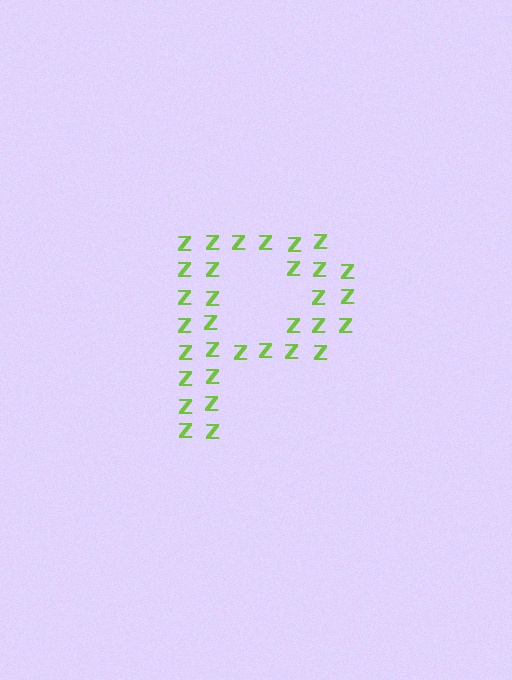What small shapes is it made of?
It is made of small letter Z's.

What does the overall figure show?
The overall figure shows the letter P.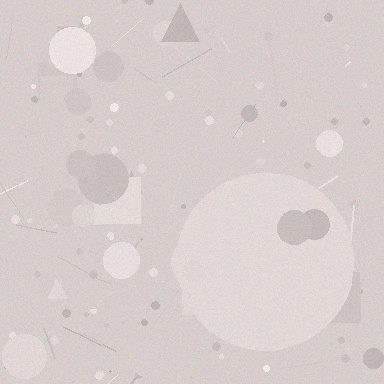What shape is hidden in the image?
A circle is hidden in the image.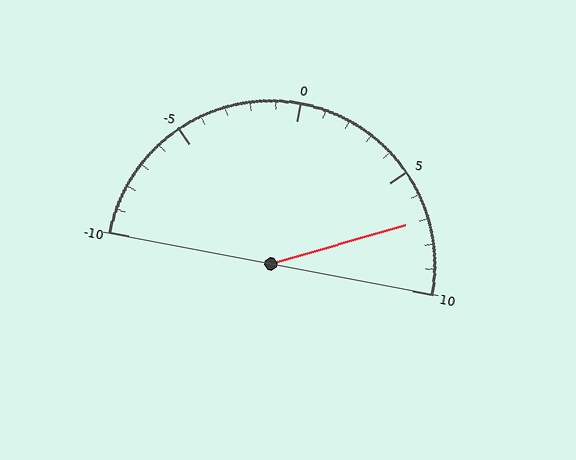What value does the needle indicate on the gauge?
The needle indicates approximately 7.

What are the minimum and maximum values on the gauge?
The gauge ranges from -10 to 10.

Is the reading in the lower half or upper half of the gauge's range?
The reading is in the upper half of the range (-10 to 10).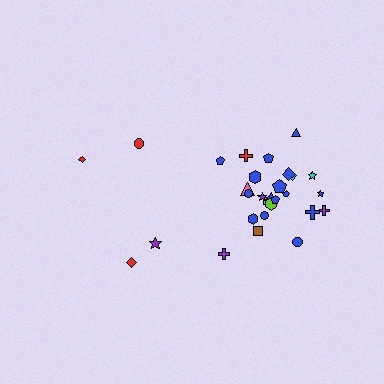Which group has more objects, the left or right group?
The right group.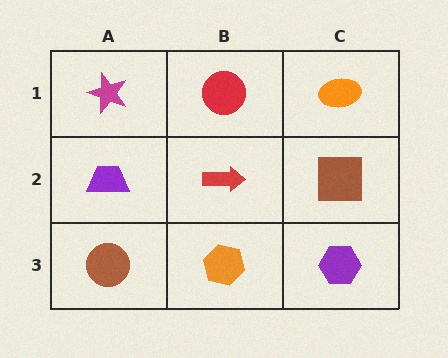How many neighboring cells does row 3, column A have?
2.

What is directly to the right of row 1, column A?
A red circle.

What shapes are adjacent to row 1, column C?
A brown square (row 2, column C), a red circle (row 1, column B).